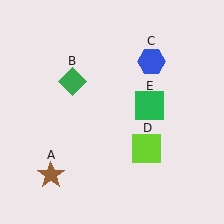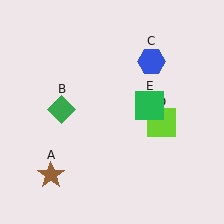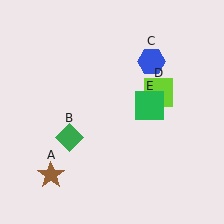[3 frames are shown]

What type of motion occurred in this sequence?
The green diamond (object B), lime square (object D) rotated counterclockwise around the center of the scene.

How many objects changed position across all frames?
2 objects changed position: green diamond (object B), lime square (object D).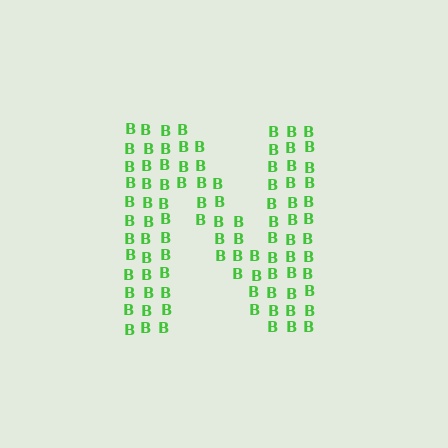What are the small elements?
The small elements are letter B's.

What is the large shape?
The large shape is the letter N.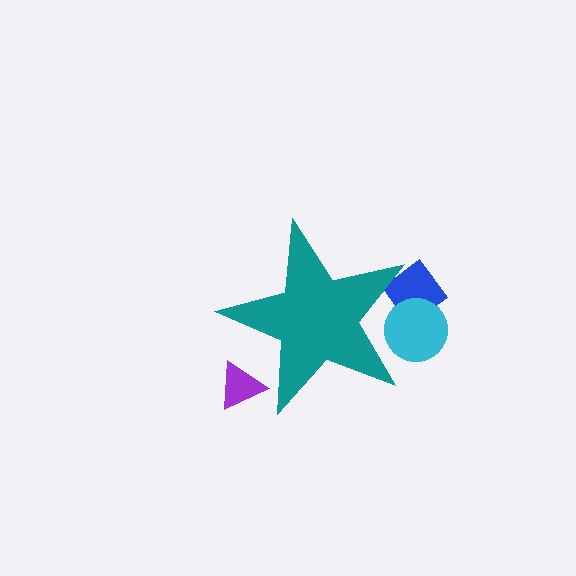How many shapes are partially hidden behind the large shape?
3 shapes are partially hidden.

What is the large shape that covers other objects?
A teal star.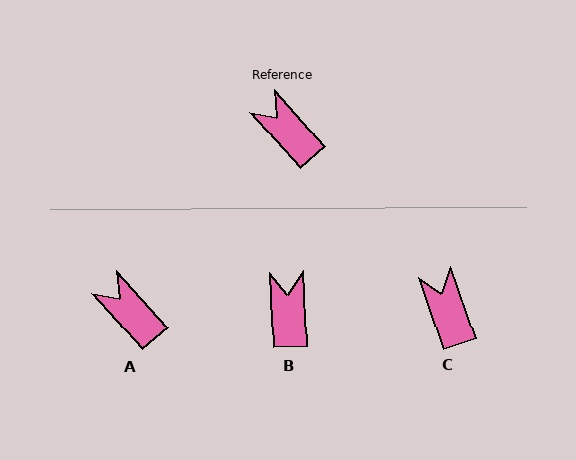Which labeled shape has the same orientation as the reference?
A.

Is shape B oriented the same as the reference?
No, it is off by about 39 degrees.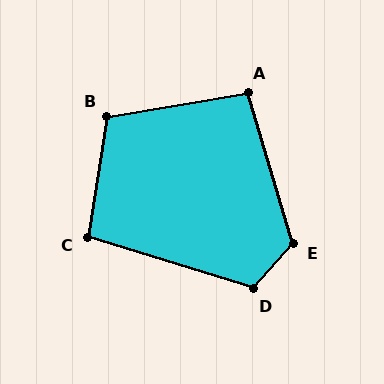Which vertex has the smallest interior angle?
A, at approximately 97 degrees.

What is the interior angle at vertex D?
Approximately 115 degrees (obtuse).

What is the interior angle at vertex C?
Approximately 98 degrees (obtuse).